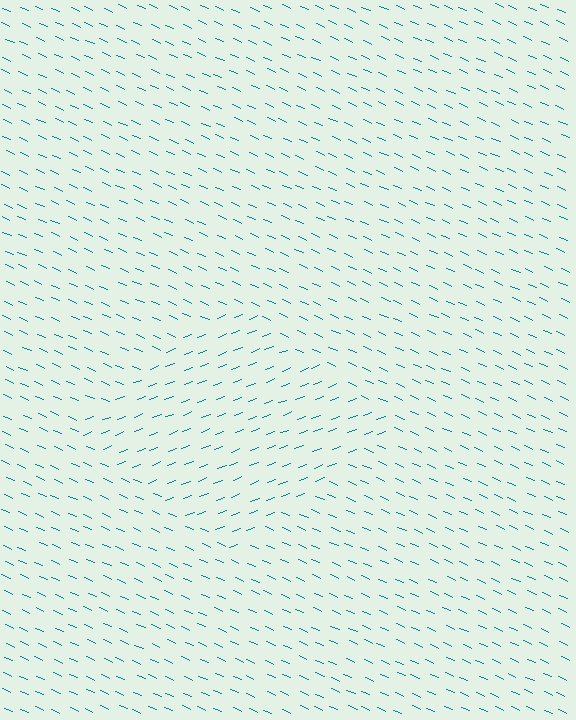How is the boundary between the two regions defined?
The boundary is defined purely by a change in line orientation (approximately 45 degrees difference). All lines are the same color and thickness.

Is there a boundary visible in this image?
Yes, there is a texture boundary formed by a change in line orientation.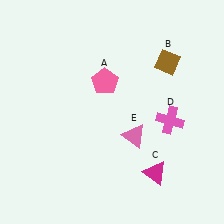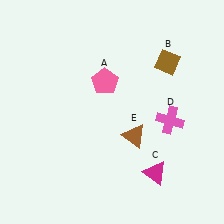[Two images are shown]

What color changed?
The triangle (E) changed from pink in Image 1 to brown in Image 2.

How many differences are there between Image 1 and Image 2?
There is 1 difference between the two images.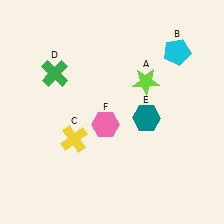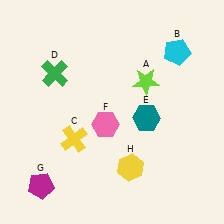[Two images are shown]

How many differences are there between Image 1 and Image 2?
There are 2 differences between the two images.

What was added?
A magenta pentagon (G), a yellow hexagon (H) were added in Image 2.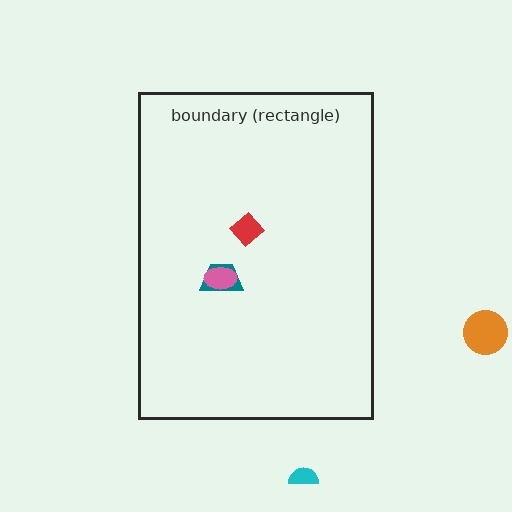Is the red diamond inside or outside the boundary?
Inside.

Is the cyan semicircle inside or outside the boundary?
Outside.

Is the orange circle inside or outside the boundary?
Outside.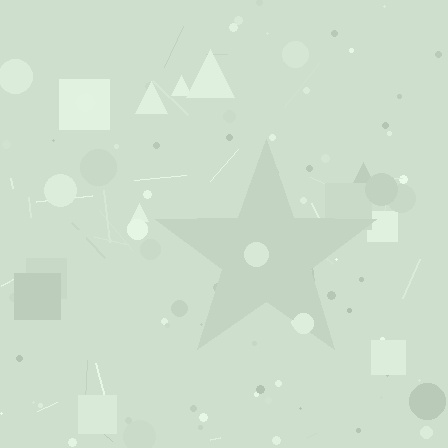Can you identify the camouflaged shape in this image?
The camouflaged shape is a star.